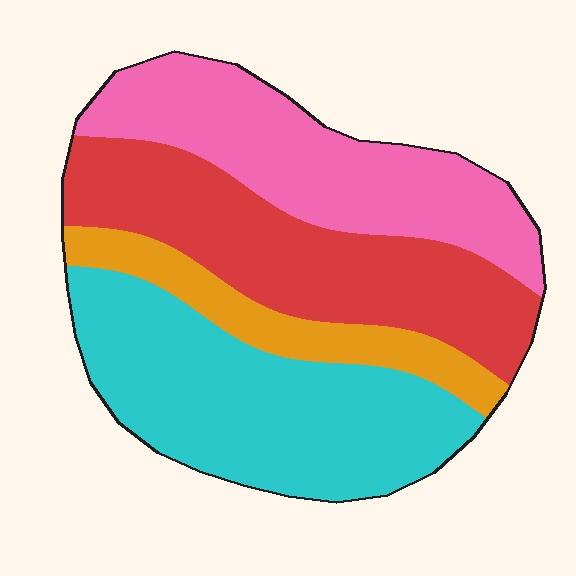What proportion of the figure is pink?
Pink takes up between a quarter and a half of the figure.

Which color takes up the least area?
Orange, at roughly 10%.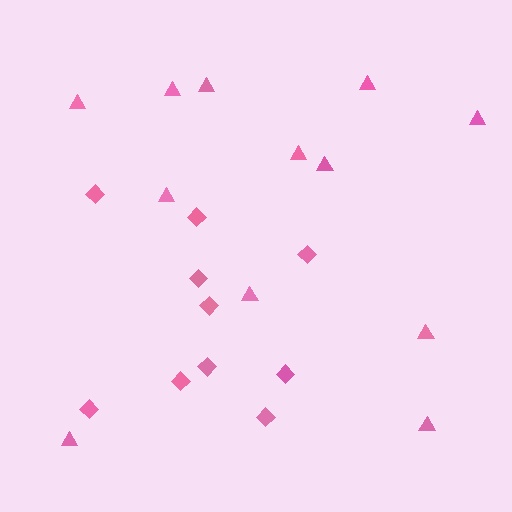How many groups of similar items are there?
There are 2 groups: one group of diamonds (10) and one group of triangles (12).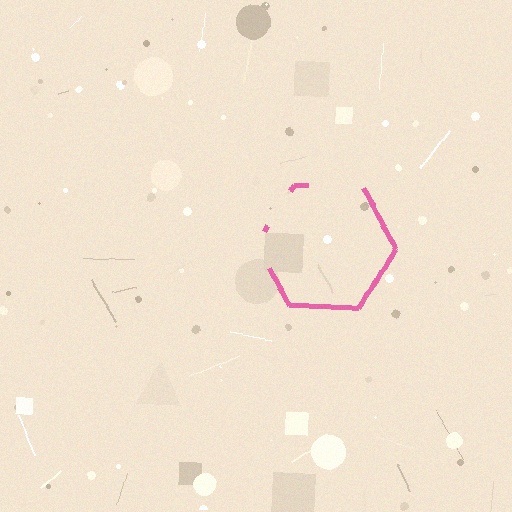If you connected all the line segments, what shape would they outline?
They would outline a hexagon.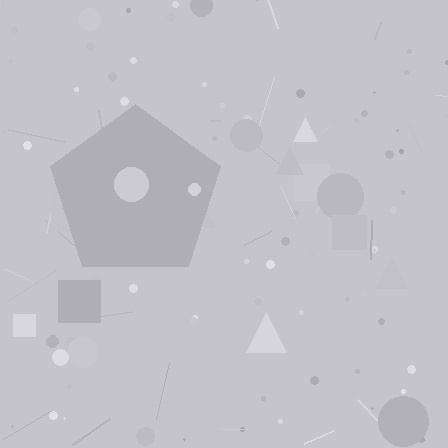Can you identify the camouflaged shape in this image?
The camouflaged shape is a pentagon.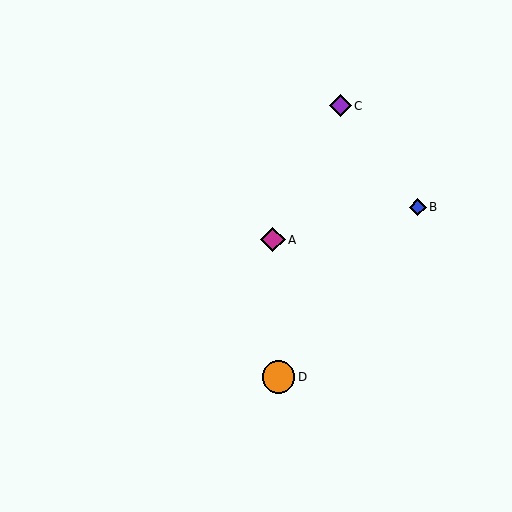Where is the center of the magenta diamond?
The center of the magenta diamond is at (273, 240).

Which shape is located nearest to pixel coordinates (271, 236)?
The magenta diamond (labeled A) at (273, 240) is nearest to that location.